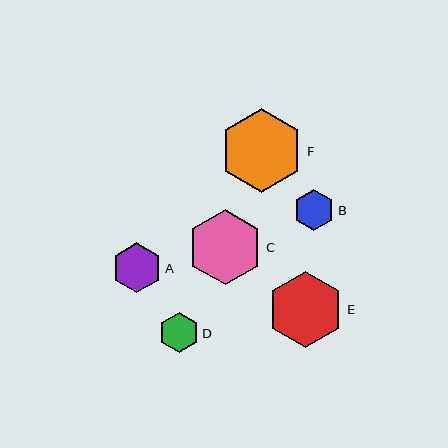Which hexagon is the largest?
Hexagon F is the largest with a size of approximately 83 pixels.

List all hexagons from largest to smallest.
From largest to smallest: F, E, C, A, B, D.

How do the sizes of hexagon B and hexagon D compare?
Hexagon B and hexagon D are approximately the same size.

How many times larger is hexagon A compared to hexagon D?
Hexagon A is approximately 1.2 times the size of hexagon D.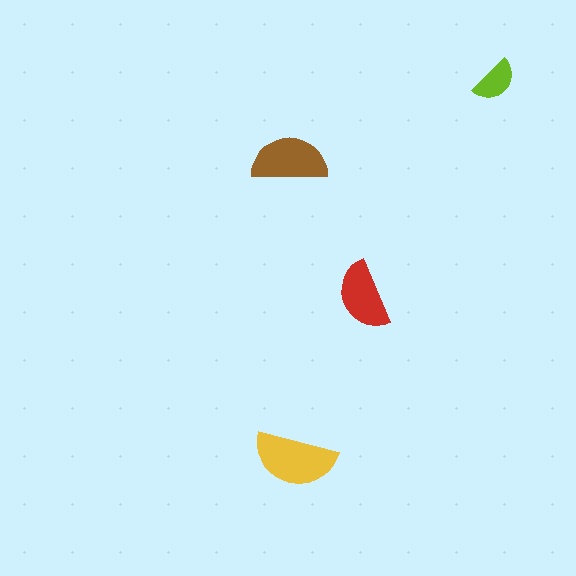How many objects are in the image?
There are 4 objects in the image.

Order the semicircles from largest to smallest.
the yellow one, the brown one, the red one, the lime one.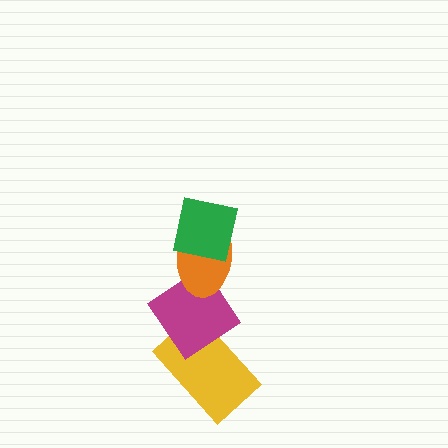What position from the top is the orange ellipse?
The orange ellipse is 2nd from the top.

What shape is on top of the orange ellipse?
The green square is on top of the orange ellipse.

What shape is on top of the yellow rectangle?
The magenta diamond is on top of the yellow rectangle.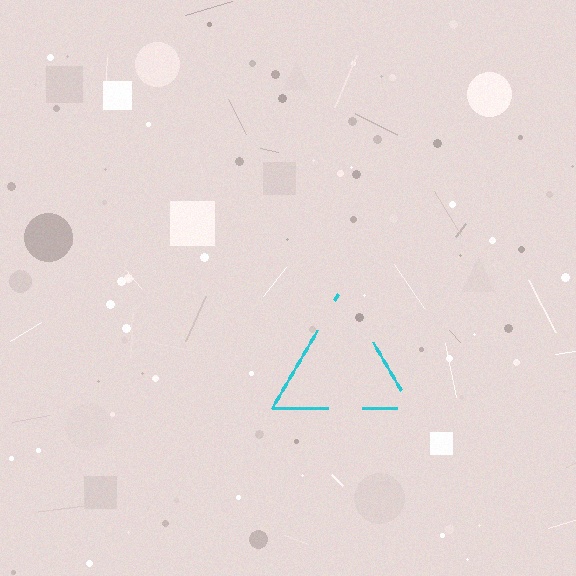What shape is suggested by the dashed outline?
The dashed outline suggests a triangle.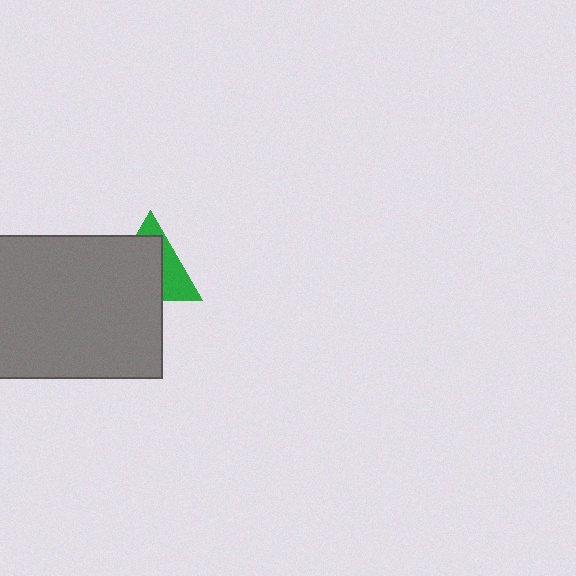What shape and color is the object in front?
The object in front is a gray rectangle.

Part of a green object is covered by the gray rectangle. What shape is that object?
It is a triangle.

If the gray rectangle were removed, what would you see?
You would see the complete green triangle.